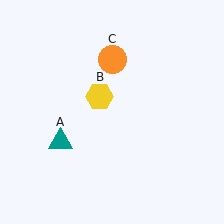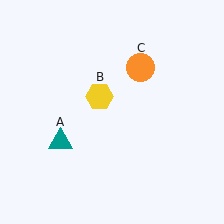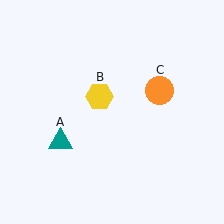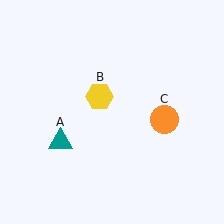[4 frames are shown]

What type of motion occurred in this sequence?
The orange circle (object C) rotated clockwise around the center of the scene.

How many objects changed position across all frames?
1 object changed position: orange circle (object C).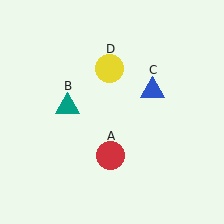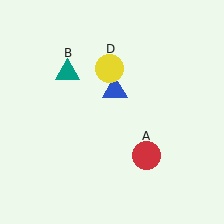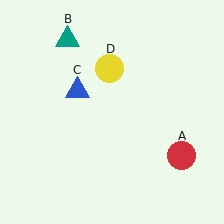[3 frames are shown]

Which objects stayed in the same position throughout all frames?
Yellow circle (object D) remained stationary.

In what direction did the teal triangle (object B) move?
The teal triangle (object B) moved up.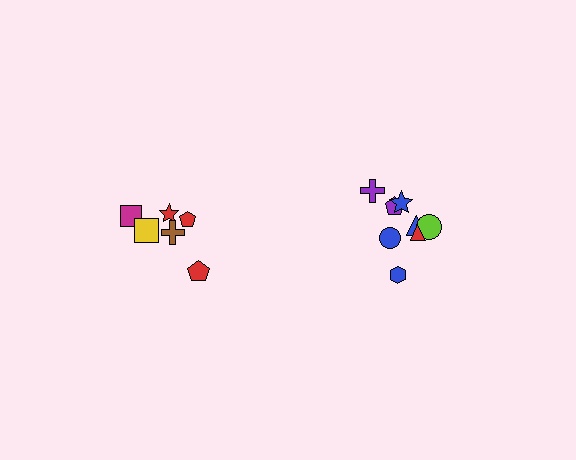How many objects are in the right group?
There are 8 objects.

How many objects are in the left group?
There are 6 objects.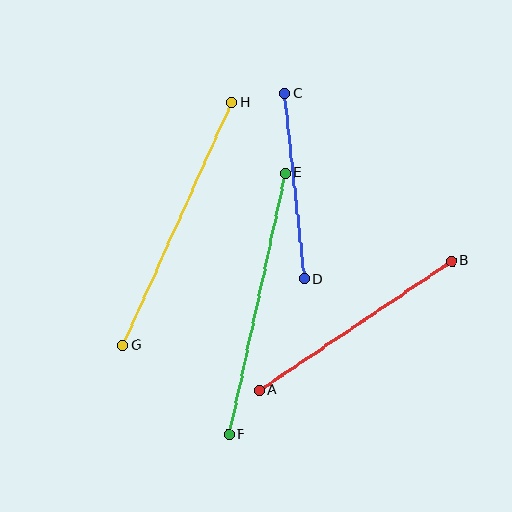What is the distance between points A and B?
The distance is approximately 232 pixels.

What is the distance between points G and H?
The distance is approximately 266 pixels.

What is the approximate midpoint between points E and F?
The midpoint is at approximately (257, 304) pixels.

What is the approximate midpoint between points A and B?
The midpoint is at approximately (355, 326) pixels.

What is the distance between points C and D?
The distance is approximately 186 pixels.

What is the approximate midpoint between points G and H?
The midpoint is at approximately (177, 224) pixels.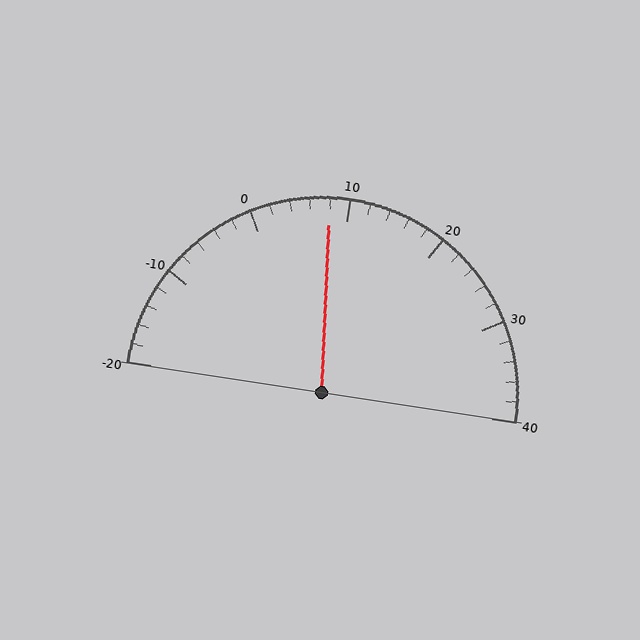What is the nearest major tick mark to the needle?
The nearest major tick mark is 10.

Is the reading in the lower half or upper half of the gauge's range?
The reading is in the lower half of the range (-20 to 40).